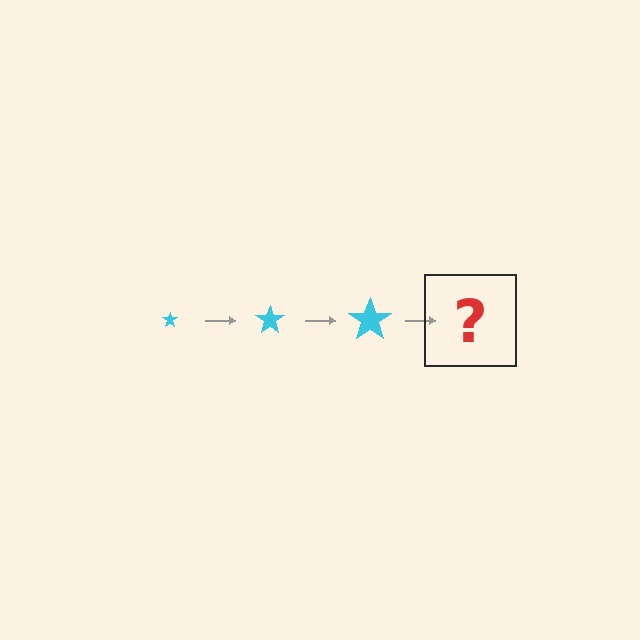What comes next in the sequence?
The next element should be a cyan star, larger than the previous one.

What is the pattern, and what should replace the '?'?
The pattern is that the star gets progressively larger each step. The '?' should be a cyan star, larger than the previous one.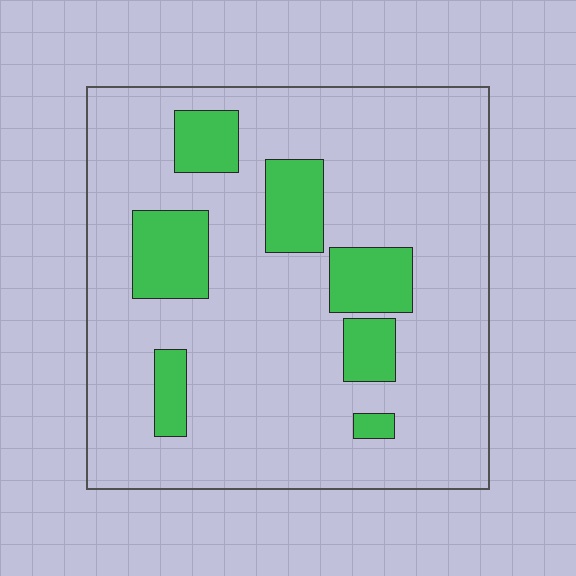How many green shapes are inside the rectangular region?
7.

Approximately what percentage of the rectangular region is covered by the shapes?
Approximately 20%.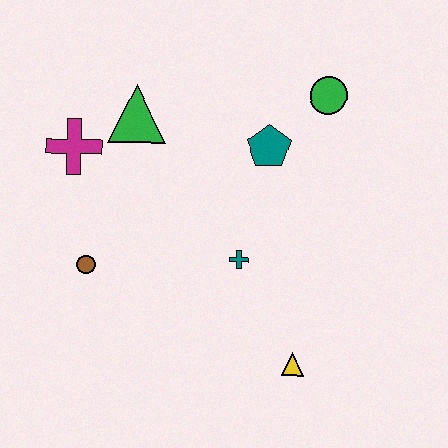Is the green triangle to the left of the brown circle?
No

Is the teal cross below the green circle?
Yes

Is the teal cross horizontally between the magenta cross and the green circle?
Yes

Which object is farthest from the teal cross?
The magenta cross is farthest from the teal cross.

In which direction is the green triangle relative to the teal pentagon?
The green triangle is to the left of the teal pentagon.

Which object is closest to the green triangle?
The magenta cross is closest to the green triangle.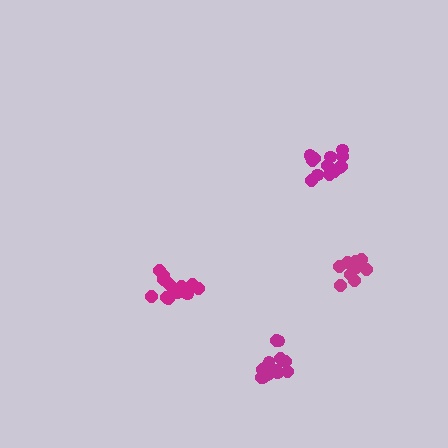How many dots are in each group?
Group 1: 14 dots, Group 2: 11 dots, Group 3: 17 dots, Group 4: 13 dots (55 total).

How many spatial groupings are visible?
There are 4 spatial groupings.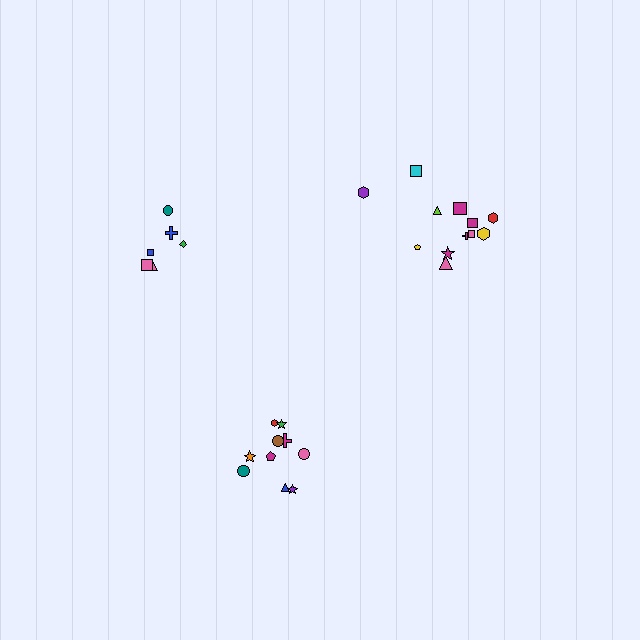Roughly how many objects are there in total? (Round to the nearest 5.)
Roughly 30 objects in total.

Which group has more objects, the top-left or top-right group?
The top-right group.